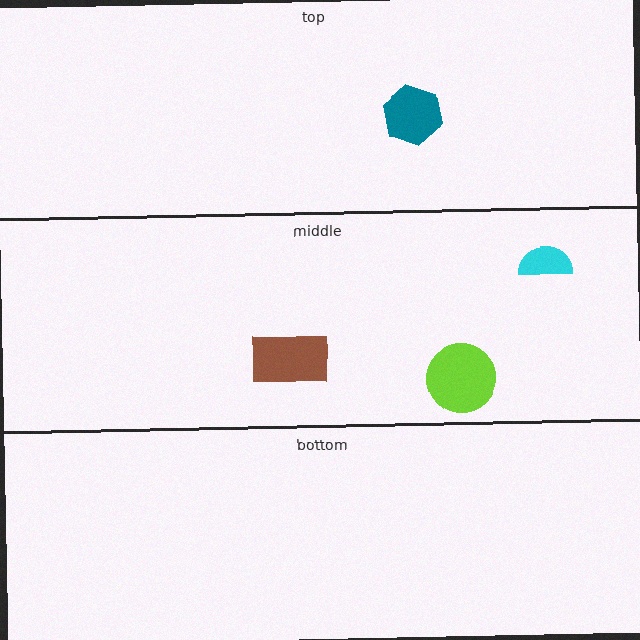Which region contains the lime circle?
The middle region.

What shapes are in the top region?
The teal hexagon.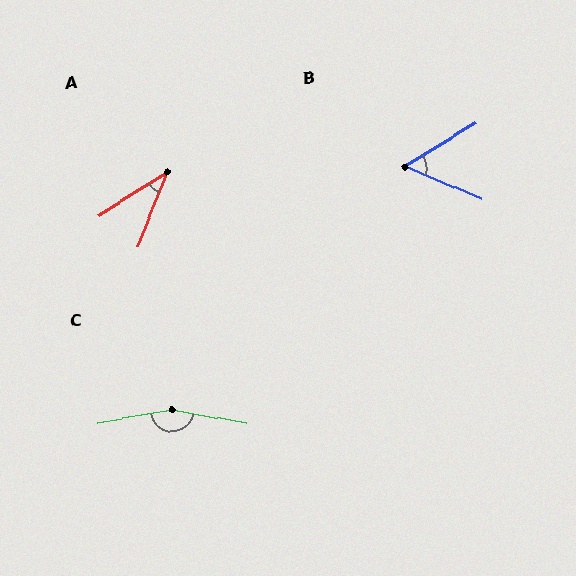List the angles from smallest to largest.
A (37°), B (55°), C (159°).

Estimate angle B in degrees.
Approximately 55 degrees.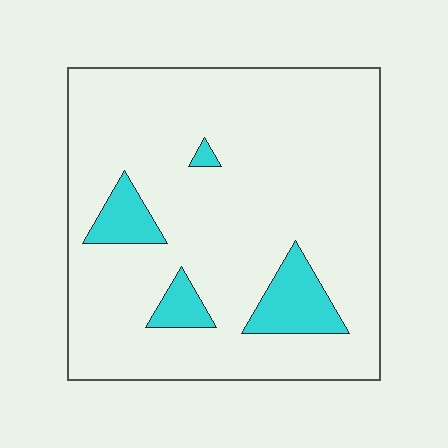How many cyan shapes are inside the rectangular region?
4.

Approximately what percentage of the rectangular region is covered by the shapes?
Approximately 10%.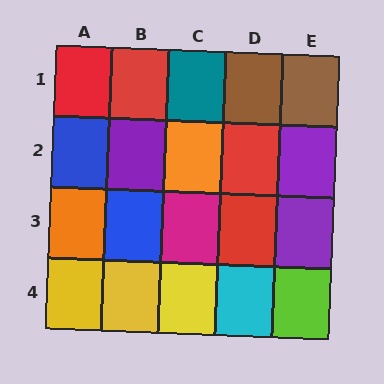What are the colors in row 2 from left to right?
Blue, purple, orange, red, purple.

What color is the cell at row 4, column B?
Yellow.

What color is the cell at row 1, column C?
Teal.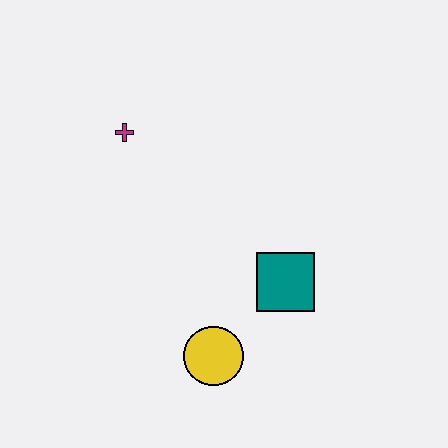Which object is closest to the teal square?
The yellow circle is closest to the teal square.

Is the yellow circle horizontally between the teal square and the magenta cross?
Yes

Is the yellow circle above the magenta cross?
No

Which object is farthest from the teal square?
The magenta cross is farthest from the teal square.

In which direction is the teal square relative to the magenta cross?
The teal square is to the right of the magenta cross.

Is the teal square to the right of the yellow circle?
Yes